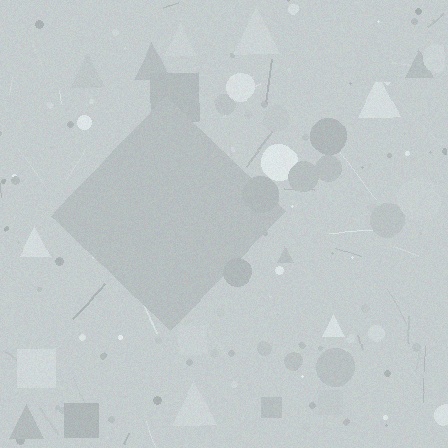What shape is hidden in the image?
A diamond is hidden in the image.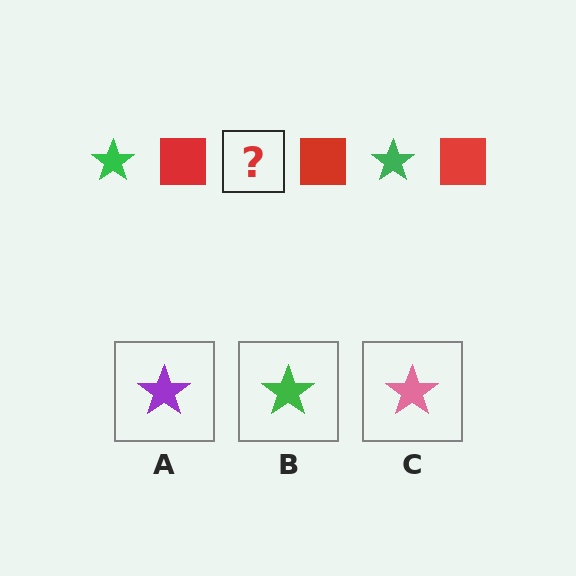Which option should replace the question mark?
Option B.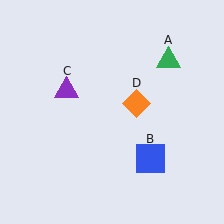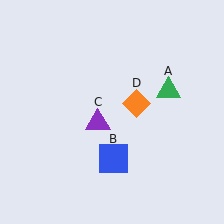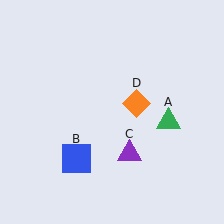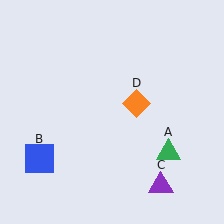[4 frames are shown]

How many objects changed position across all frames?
3 objects changed position: green triangle (object A), blue square (object B), purple triangle (object C).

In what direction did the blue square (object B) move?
The blue square (object B) moved left.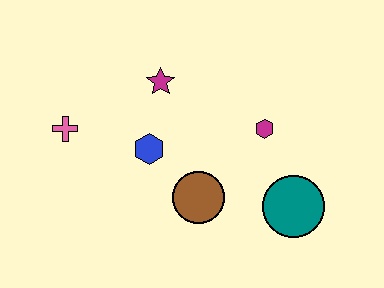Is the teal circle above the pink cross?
No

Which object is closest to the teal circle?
The magenta hexagon is closest to the teal circle.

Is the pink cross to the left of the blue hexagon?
Yes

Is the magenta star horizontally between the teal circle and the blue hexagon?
Yes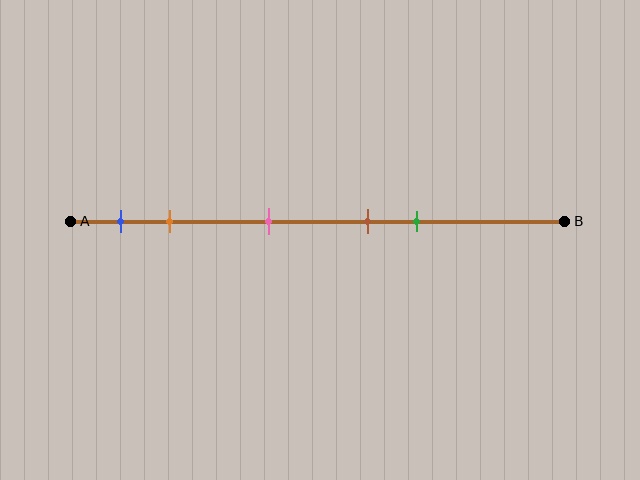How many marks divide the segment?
There are 5 marks dividing the segment.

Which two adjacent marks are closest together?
The brown and green marks are the closest adjacent pair.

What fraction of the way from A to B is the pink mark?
The pink mark is approximately 40% (0.4) of the way from A to B.